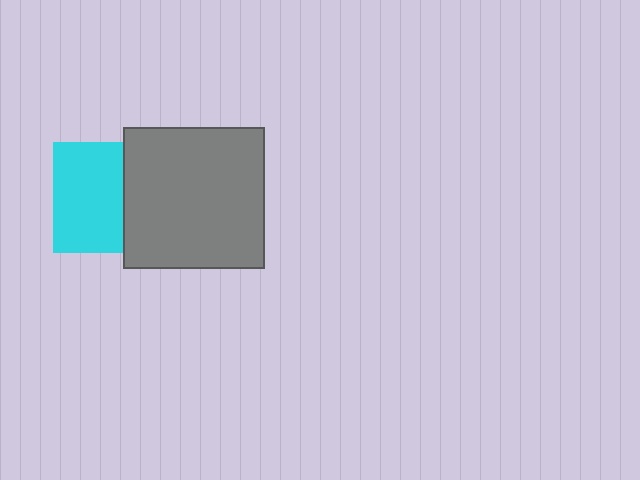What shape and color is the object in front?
The object in front is a gray square.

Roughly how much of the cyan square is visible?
About half of it is visible (roughly 64%).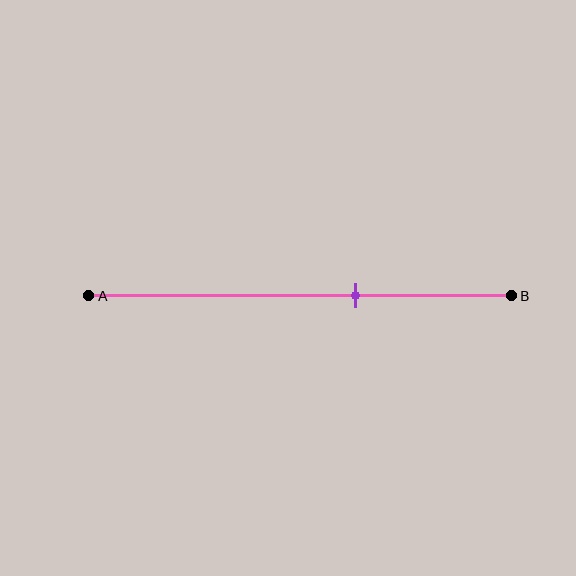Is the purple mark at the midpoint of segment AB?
No, the mark is at about 65% from A, not at the 50% midpoint.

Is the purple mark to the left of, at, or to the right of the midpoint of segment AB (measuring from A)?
The purple mark is to the right of the midpoint of segment AB.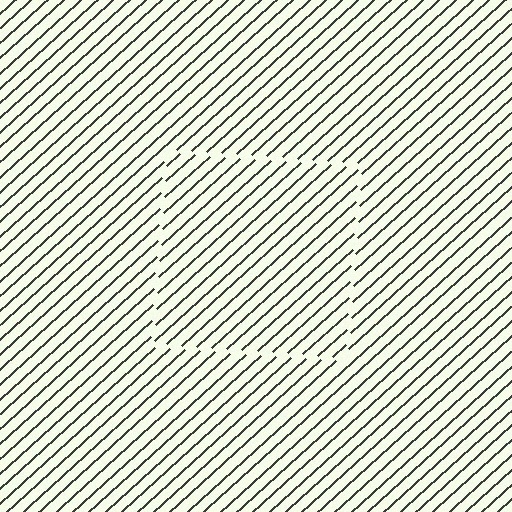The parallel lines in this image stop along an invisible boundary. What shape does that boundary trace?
An illusory square. The interior of the shape contains the same grating, shifted by half a period — the contour is defined by the phase discontinuity where line-ends from the inner and outer gratings abut.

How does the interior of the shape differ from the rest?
The interior of the shape contains the same grating, shifted by half a period — the contour is defined by the phase discontinuity where line-ends from the inner and outer gratings abut.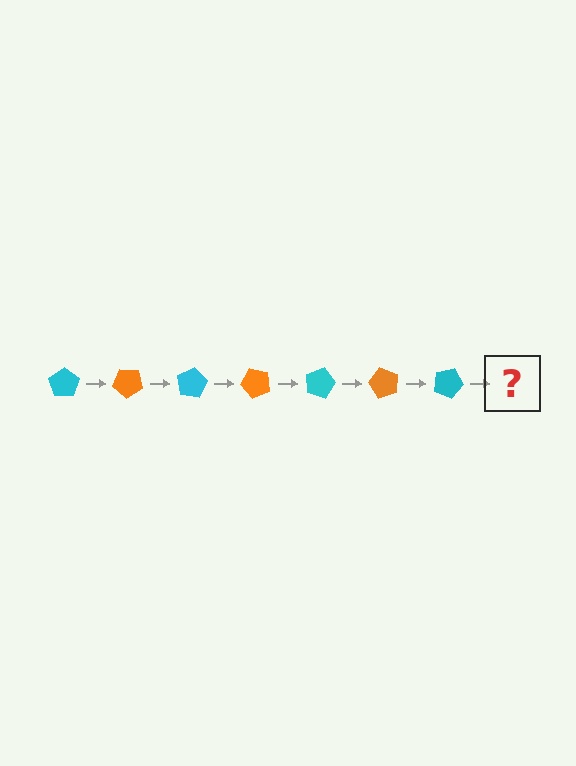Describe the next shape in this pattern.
It should be an orange pentagon, rotated 280 degrees from the start.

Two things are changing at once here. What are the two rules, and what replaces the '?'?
The two rules are that it rotates 40 degrees each step and the color cycles through cyan and orange. The '?' should be an orange pentagon, rotated 280 degrees from the start.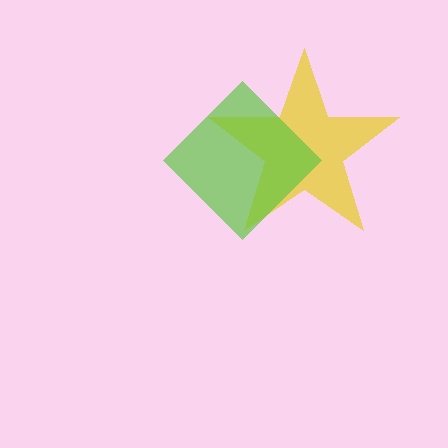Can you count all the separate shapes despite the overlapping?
Yes, there are 2 separate shapes.